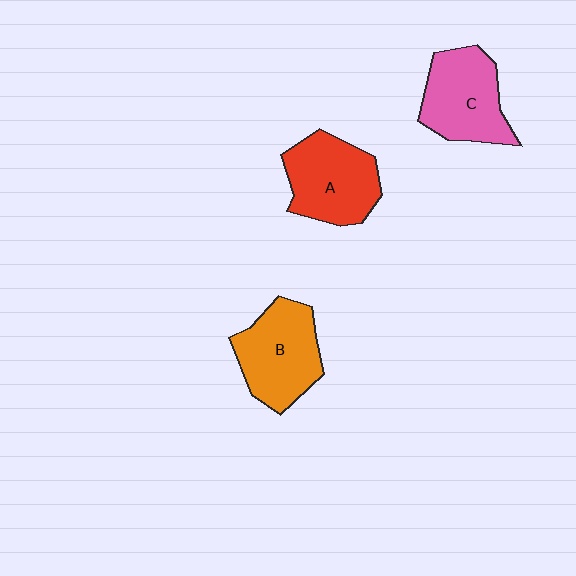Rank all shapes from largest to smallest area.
From largest to smallest: B (orange), A (red), C (pink).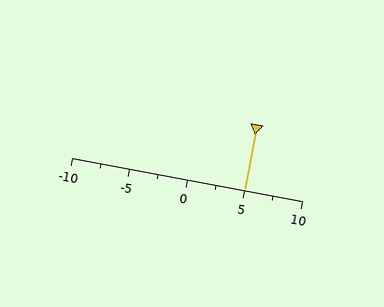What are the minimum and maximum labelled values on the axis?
The axis runs from -10 to 10.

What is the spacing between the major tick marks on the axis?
The major ticks are spaced 5 apart.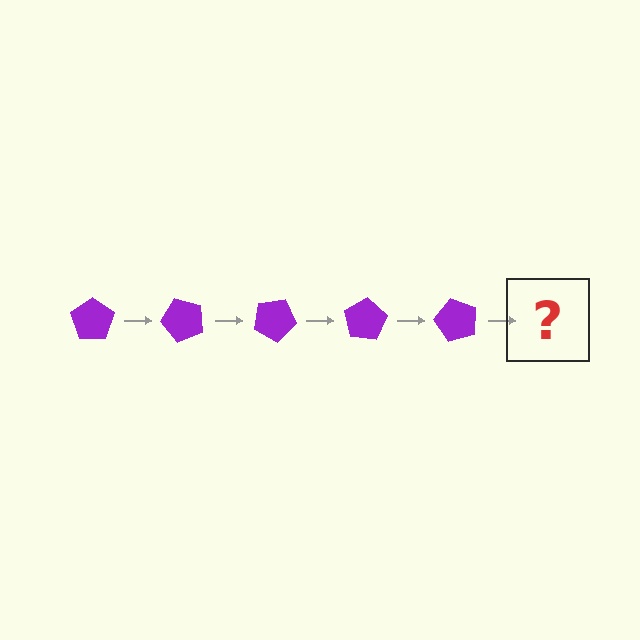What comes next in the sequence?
The next element should be a purple pentagon rotated 250 degrees.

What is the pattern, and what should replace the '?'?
The pattern is that the pentagon rotates 50 degrees each step. The '?' should be a purple pentagon rotated 250 degrees.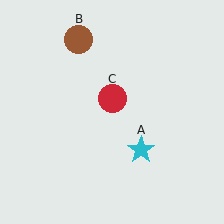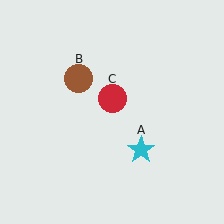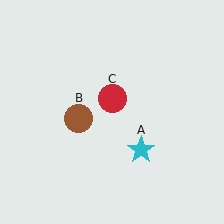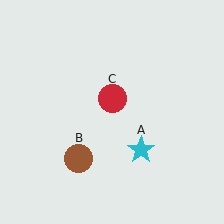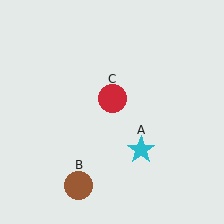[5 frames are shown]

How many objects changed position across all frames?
1 object changed position: brown circle (object B).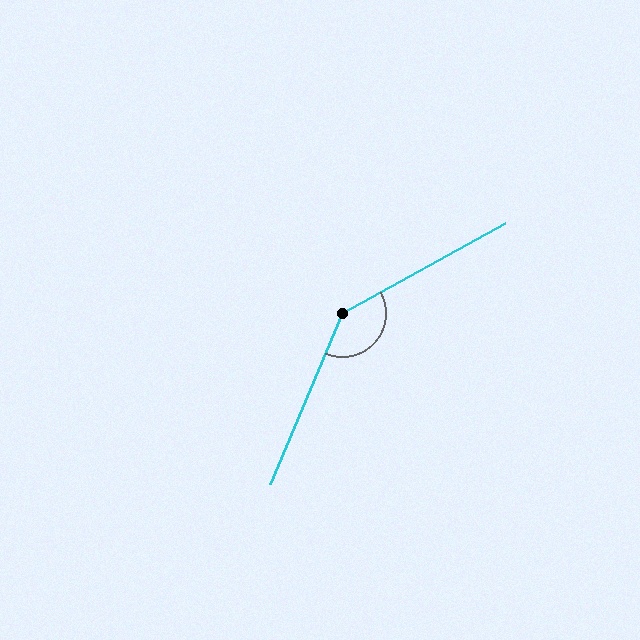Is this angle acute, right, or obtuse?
It is obtuse.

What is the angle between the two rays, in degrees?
Approximately 141 degrees.